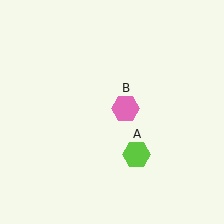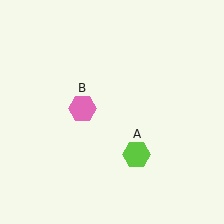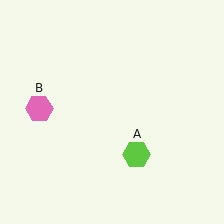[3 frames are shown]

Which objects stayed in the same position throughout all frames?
Lime hexagon (object A) remained stationary.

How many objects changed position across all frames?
1 object changed position: pink hexagon (object B).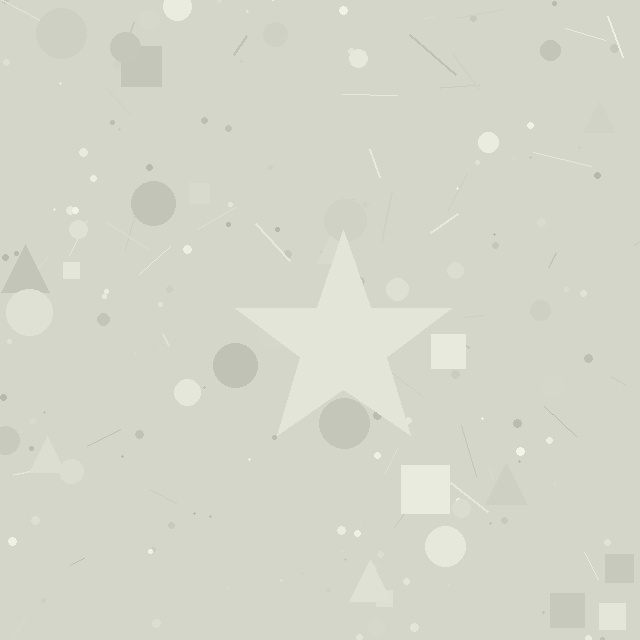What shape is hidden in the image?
A star is hidden in the image.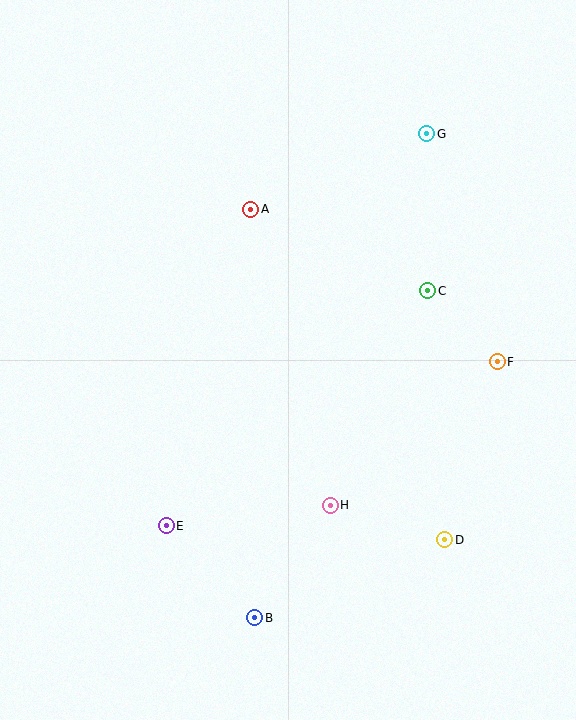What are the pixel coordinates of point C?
Point C is at (428, 291).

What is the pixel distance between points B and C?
The distance between B and C is 370 pixels.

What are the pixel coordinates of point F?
Point F is at (497, 362).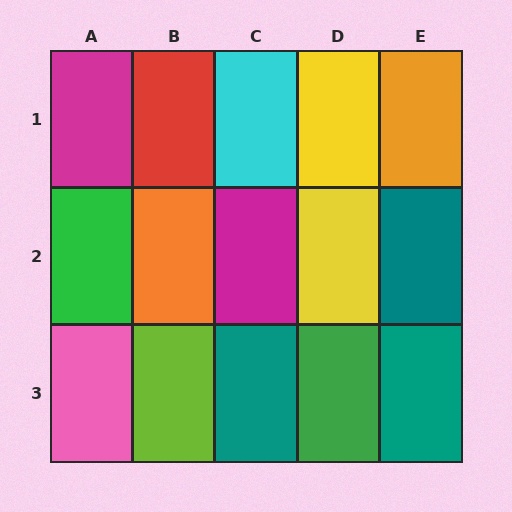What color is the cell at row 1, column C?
Cyan.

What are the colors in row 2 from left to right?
Green, orange, magenta, yellow, teal.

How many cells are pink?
1 cell is pink.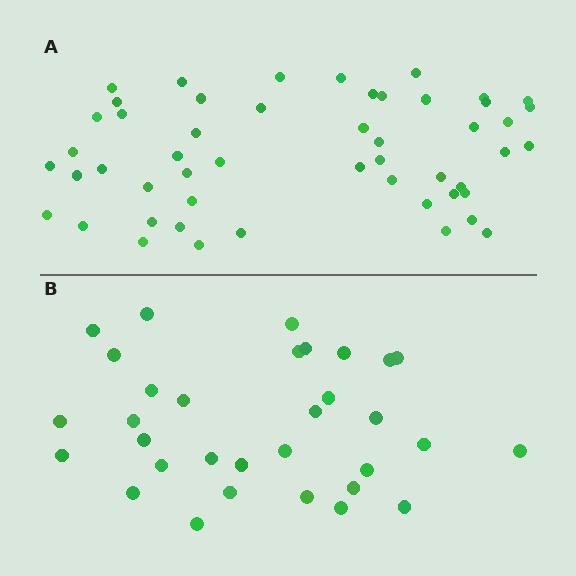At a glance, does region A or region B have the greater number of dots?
Region A (the top region) has more dots.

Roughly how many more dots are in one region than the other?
Region A has approximately 20 more dots than region B.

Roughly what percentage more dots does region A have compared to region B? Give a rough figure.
About 60% more.